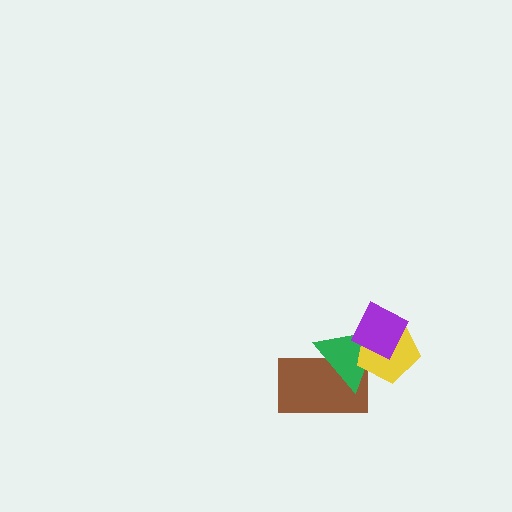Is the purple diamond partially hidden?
No, no other shape covers it.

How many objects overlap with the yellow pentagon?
2 objects overlap with the yellow pentagon.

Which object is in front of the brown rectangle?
The green triangle is in front of the brown rectangle.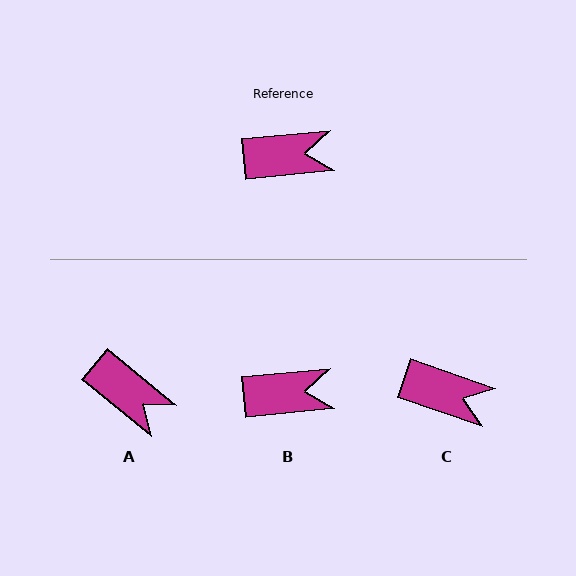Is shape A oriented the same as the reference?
No, it is off by about 45 degrees.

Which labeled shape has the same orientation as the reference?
B.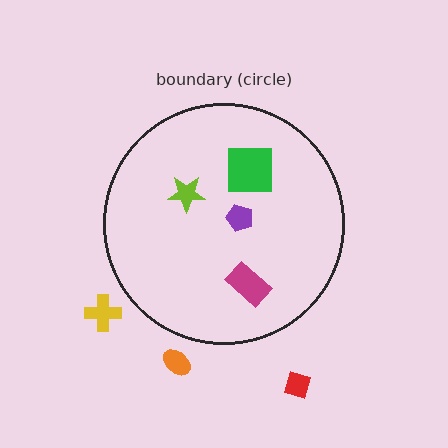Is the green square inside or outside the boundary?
Inside.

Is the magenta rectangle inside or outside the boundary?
Inside.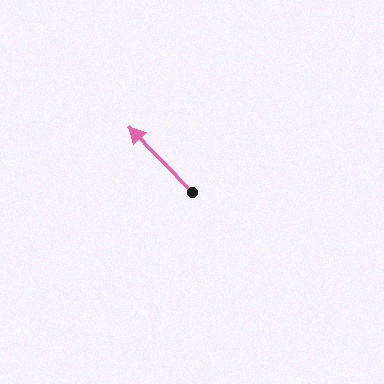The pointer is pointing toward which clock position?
Roughly 11 o'clock.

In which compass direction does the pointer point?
Northwest.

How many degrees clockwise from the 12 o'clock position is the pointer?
Approximately 316 degrees.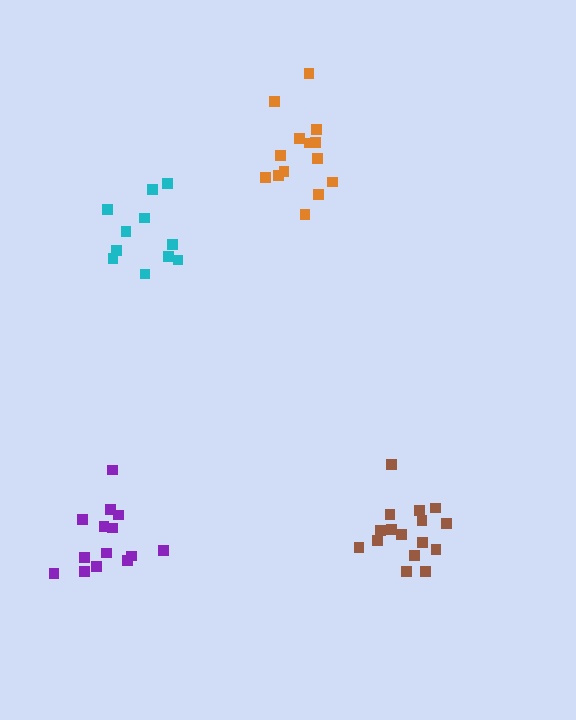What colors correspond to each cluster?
The clusters are colored: brown, purple, orange, cyan.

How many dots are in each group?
Group 1: 16 dots, Group 2: 14 dots, Group 3: 14 dots, Group 4: 11 dots (55 total).